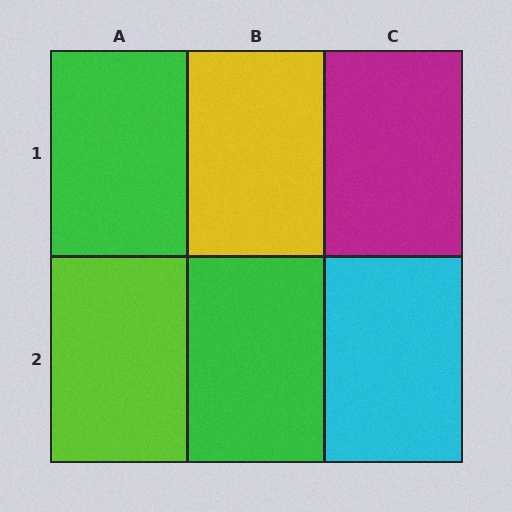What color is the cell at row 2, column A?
Lime.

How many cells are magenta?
1 cell is magenta.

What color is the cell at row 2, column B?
Green.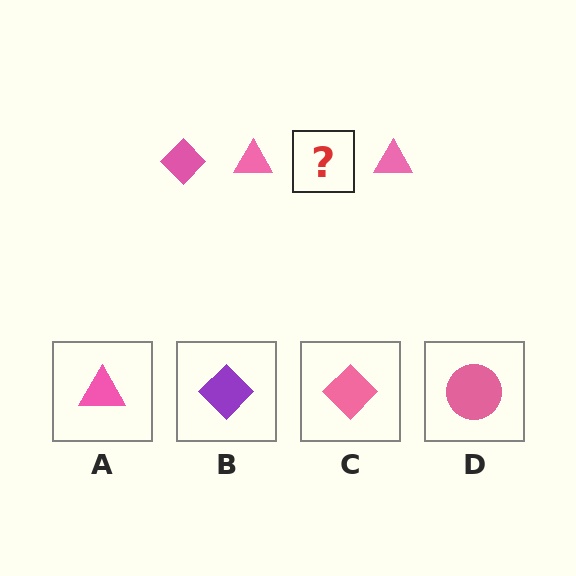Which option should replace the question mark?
Option C.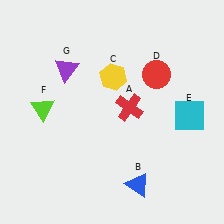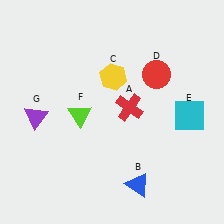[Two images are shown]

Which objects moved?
The objects that moved are: the lime triangle (F), the purple triangle (G).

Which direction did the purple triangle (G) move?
The purple triangle (G) moved down.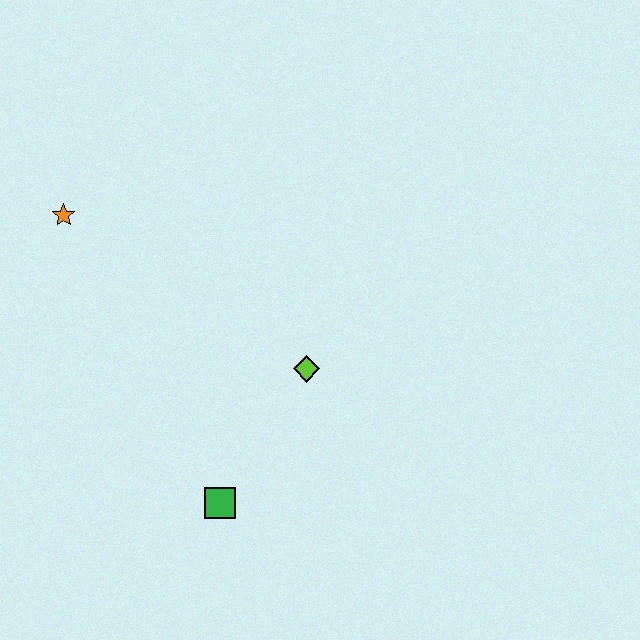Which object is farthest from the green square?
The orange star is farthest from the green square.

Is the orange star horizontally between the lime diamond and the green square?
No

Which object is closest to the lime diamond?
The green square is closest to the lime diamond.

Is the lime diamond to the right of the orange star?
Yes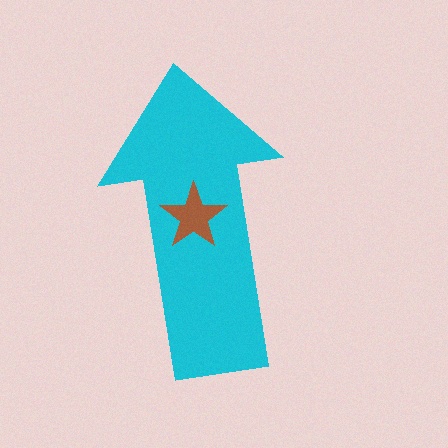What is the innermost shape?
The brown star.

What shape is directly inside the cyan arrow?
The brown star.